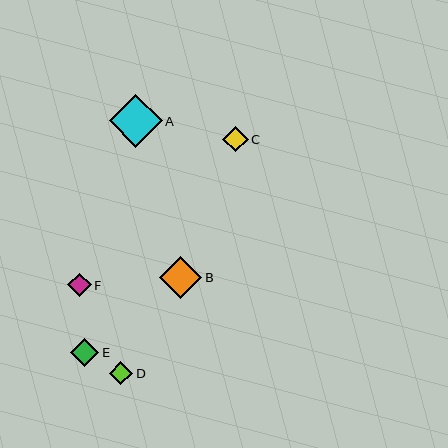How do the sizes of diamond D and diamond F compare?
Diamond D and diamond F are approximately the same size.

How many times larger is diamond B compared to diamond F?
Diamond B is approximately 1.8 times the size of diamond F.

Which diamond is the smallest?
Diamond F is the smallest with a size of approximately 23 pixels.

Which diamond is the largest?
Diamond A is the largest with a size of approximately 53 pixels.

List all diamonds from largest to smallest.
From largest to smallest: A, B, E, C, D, F.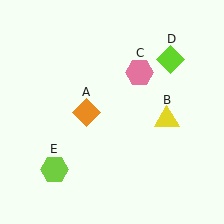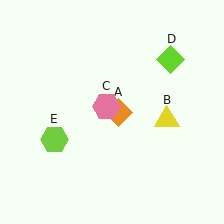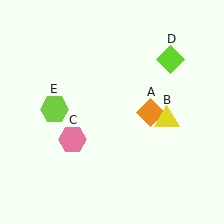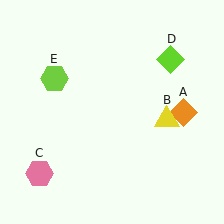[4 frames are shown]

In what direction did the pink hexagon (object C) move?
The pink hexagon (object C) moved down and to the left.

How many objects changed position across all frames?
3 objects changed position: orange diamond (object A), pink hexagon (object C), lime hexagon (object E).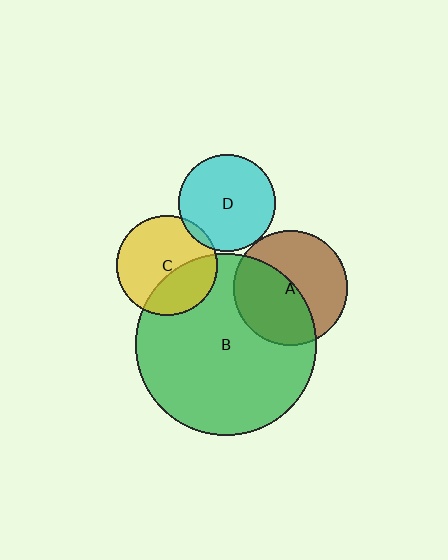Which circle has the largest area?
Circle B (green).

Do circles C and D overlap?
Yes.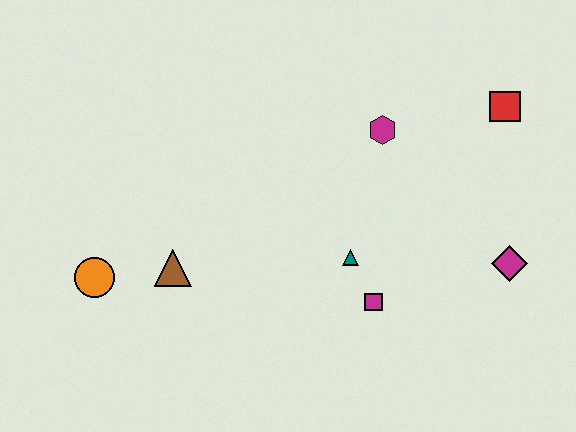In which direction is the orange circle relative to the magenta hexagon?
The orange circle is to the left of the magenta hexagon.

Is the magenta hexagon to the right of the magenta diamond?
No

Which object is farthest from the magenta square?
The orange circle is farthest from the magenta square.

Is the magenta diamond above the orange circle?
Yes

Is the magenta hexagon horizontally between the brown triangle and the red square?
Yes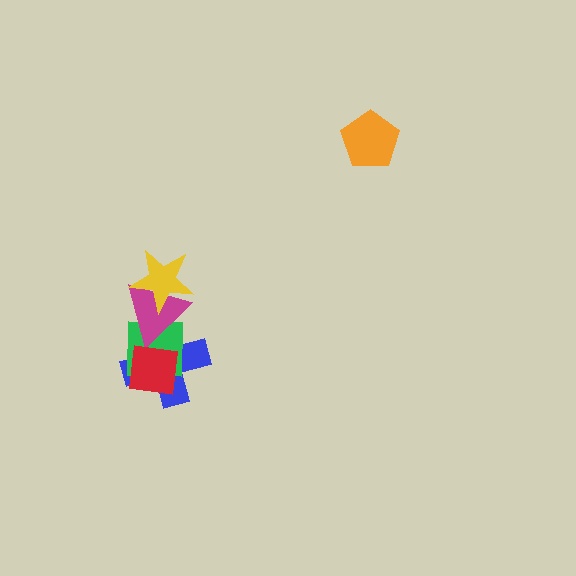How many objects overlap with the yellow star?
1 object overlaps with the yellow star.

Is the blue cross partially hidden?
Yes, it is partially covered by another shape.